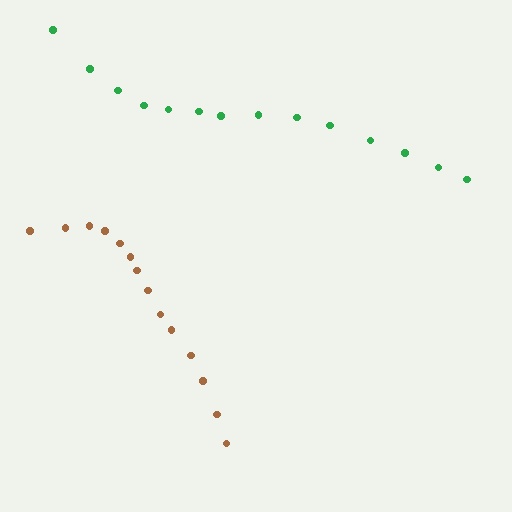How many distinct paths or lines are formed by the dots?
There are 2 distinct paths.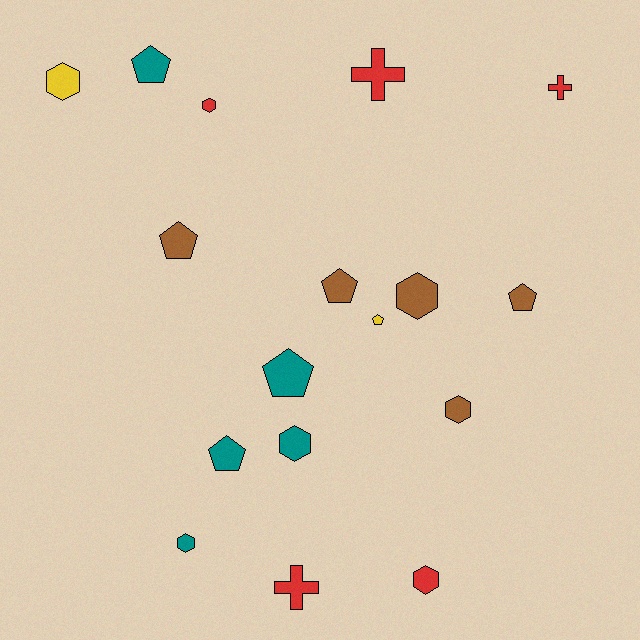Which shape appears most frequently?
Hexagon, with 7 objects.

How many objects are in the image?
There are 17 objects.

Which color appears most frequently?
Red, with 5 objects.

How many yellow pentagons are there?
There is 1 yellow pentagon.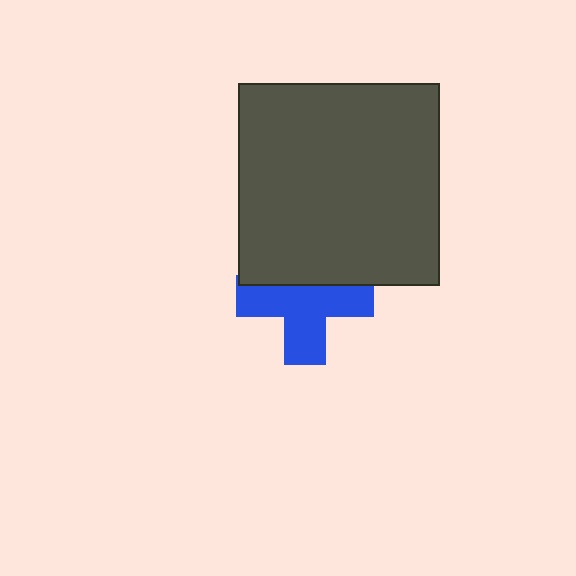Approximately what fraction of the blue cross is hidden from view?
Roughly 34% of the blue cross is hidden behind the dark gray square.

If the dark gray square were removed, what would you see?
You would see the complete blue cross.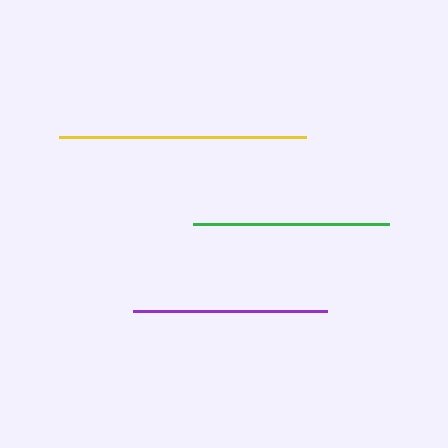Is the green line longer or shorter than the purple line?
The green line is longer than the purple line.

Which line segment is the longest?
The yellow line is the longest at approximately 247 pixels.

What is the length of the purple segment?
The purple segment is approximately 193 pixels long.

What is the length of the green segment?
The green segment is approximately 196 pixels long.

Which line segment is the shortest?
The purple line is the shortest at approximately 193 pixels.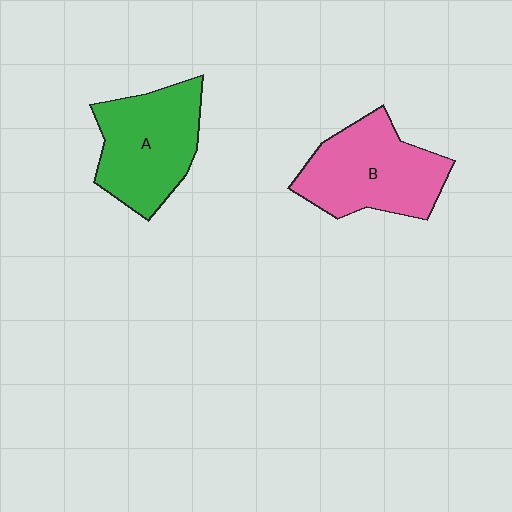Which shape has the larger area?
Shape B (pink).